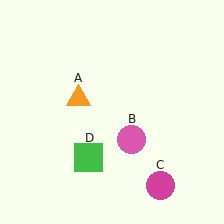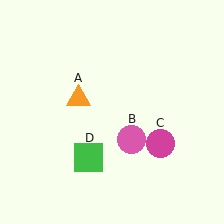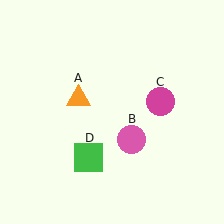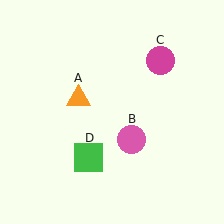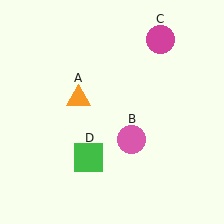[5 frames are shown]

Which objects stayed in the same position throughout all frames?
Orange triangle (object A) and pink circle (object B) and green square (object D) remained stationary.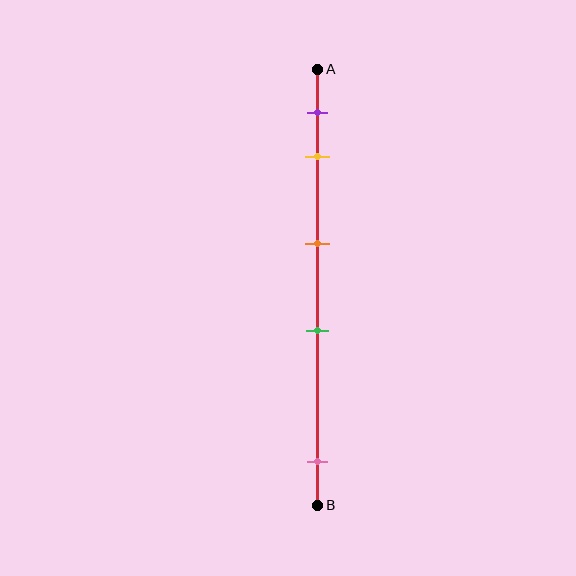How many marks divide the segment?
There are 5 marks dividing the segment.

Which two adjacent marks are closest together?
The purple and yellow marks are the closest adjacent pair.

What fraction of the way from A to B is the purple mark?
The purple mark is approximately 10% (0.1) of the way from A to B.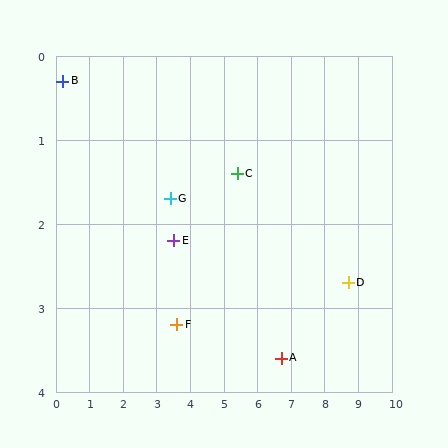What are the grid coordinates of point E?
Point E is at approximately (3.5, 2.2).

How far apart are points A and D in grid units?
Points A and D are about 2.2 grid units apart.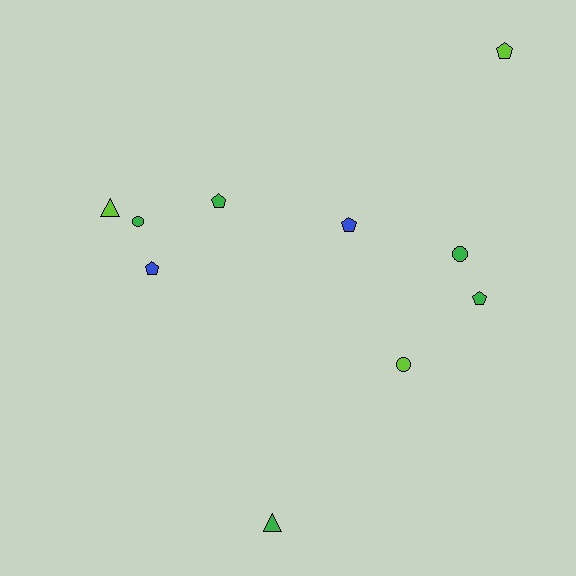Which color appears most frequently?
Green, with 5 objects.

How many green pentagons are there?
There are 2 green pentagons.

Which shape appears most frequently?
Pentagon, with 5 objects.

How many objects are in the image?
There are 10 objects.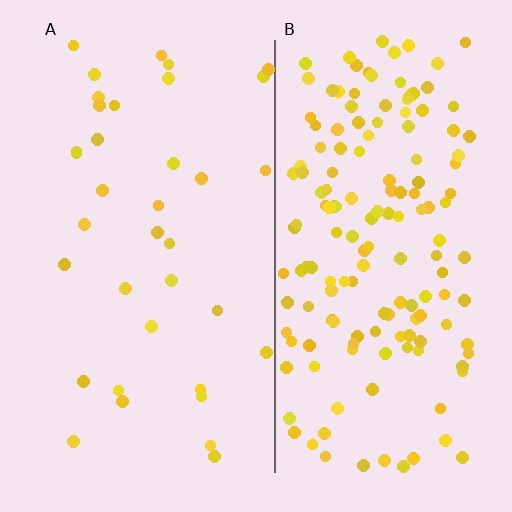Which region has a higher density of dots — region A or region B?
B (the right).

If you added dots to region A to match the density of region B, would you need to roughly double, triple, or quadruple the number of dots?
Approximately quadruple.